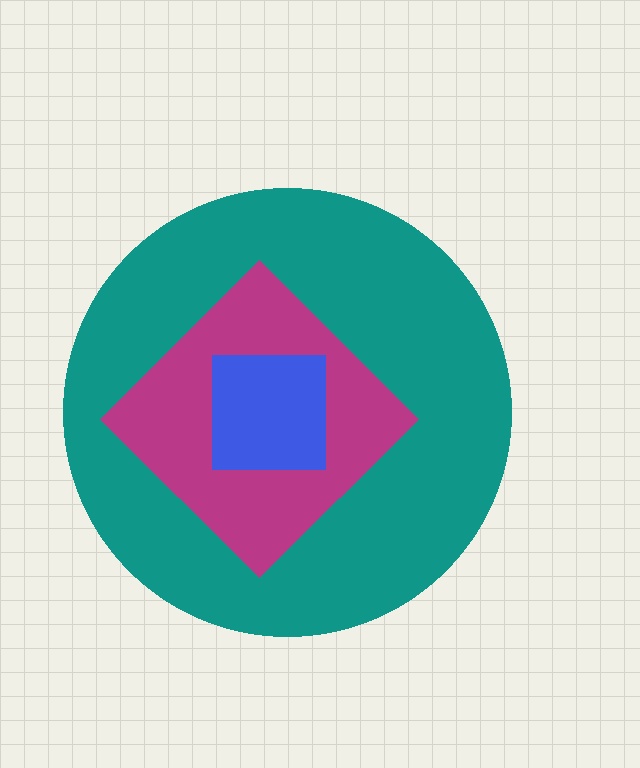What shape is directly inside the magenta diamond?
The blue square.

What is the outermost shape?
The teal circle.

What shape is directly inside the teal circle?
The magenta diamond.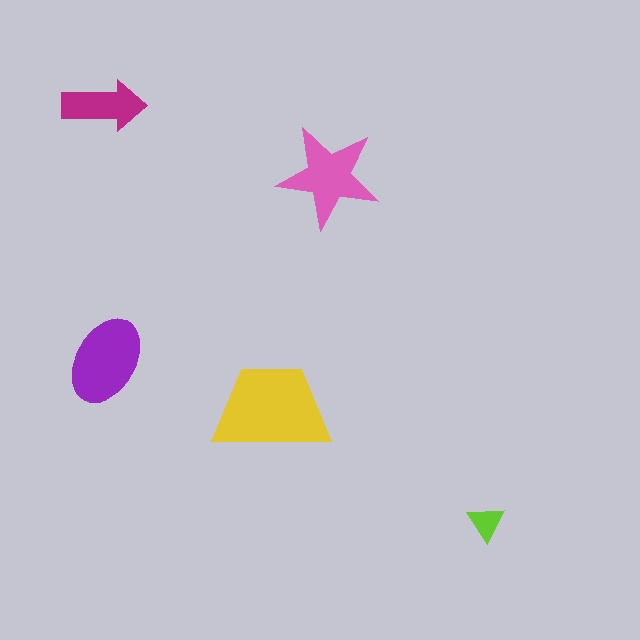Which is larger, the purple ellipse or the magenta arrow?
The purple ellipse.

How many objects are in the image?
There are 5 objects in the image.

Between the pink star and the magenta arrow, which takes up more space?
The pink star.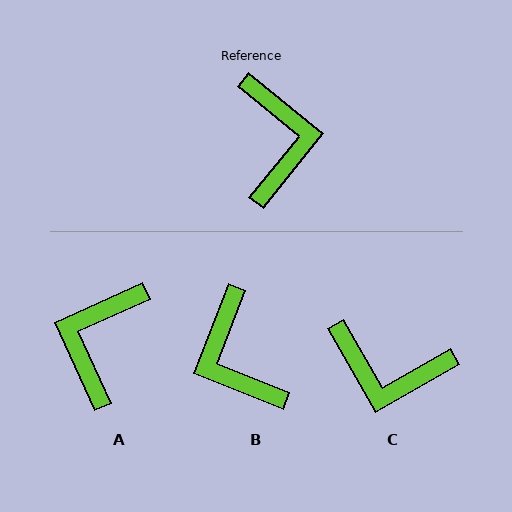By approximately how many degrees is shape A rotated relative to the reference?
Approximately 154 degrees counter-clockwise.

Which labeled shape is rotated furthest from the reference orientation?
B, about 163 degrees away.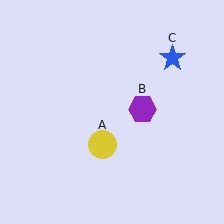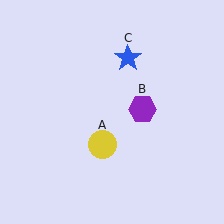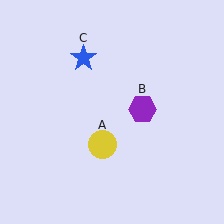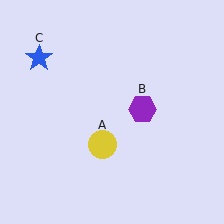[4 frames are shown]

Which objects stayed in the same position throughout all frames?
Yellow circle (object A) and purple hexagon (object B) remained stationary.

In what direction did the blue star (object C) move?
The blue star (object C) moved left.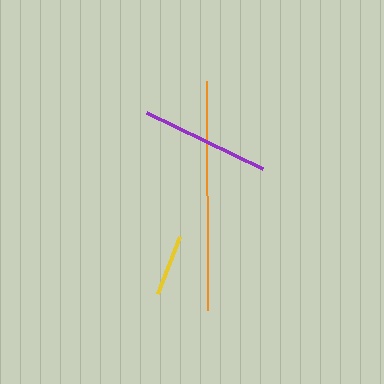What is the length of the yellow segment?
The yellow segment is approximately 61 pixels long.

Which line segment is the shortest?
The yellow line is the shortest at approximately 61 pixels.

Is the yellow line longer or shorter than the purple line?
The purple line is longer than the yellow line.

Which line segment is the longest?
The orange line is the longest at approximately 228 pixels.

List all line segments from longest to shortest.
From longest to shortest: orange, purple, yellow.